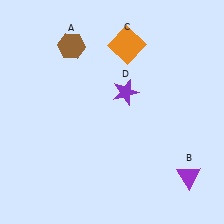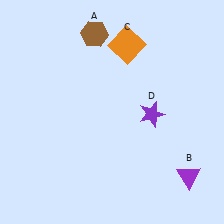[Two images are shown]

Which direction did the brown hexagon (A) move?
The brown hexagon (A) moved right.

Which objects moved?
The objects that moved are: the brown hexagon (A), the purple star (D).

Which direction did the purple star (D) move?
The purple star (D) moved right.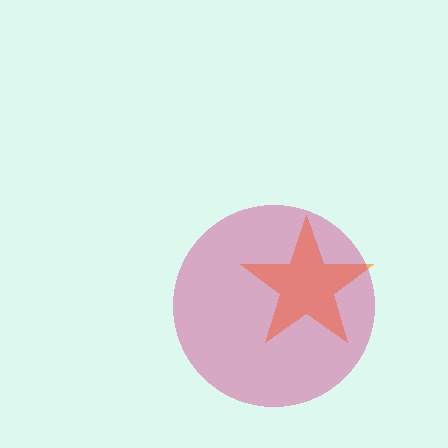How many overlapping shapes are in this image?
There are 2 overlapping shapes in the image.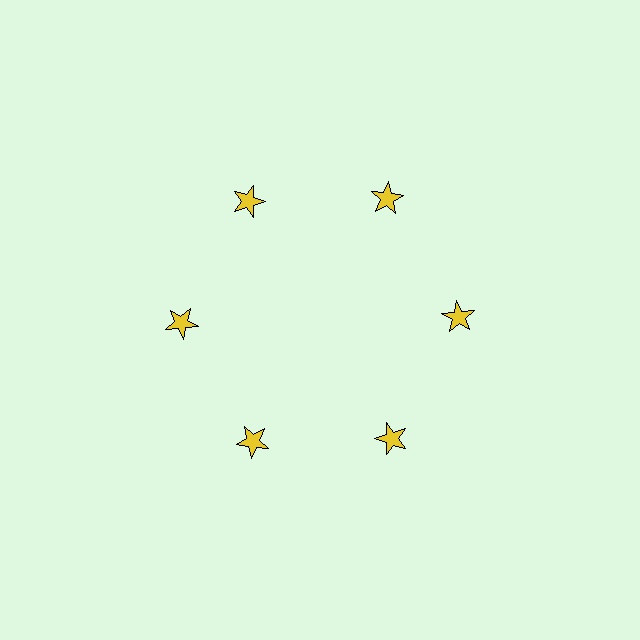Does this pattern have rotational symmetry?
Yes, this pattern has 6-fold rotational symmetry. It looks the same after rotating 60 degrees around the center.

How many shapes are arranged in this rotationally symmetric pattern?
There are 6 shapes, arranged in 6 groups of 1.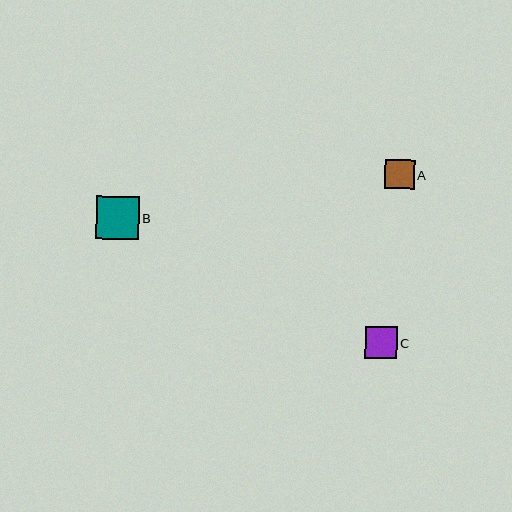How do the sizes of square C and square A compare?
Square C and square A are approximately the same size.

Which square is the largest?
Square B is the largest with a size of approximately 43 pixels.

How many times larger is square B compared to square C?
Square B is approximately 1.3 times the size of square C.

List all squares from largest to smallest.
From largest to smallest: B, C, A.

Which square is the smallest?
Square A is the smallest with a size of approximately 29 pixels.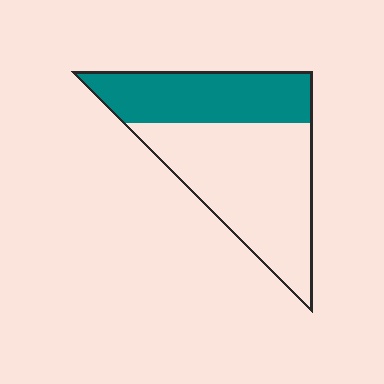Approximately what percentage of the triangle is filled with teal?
Approximately 40%.